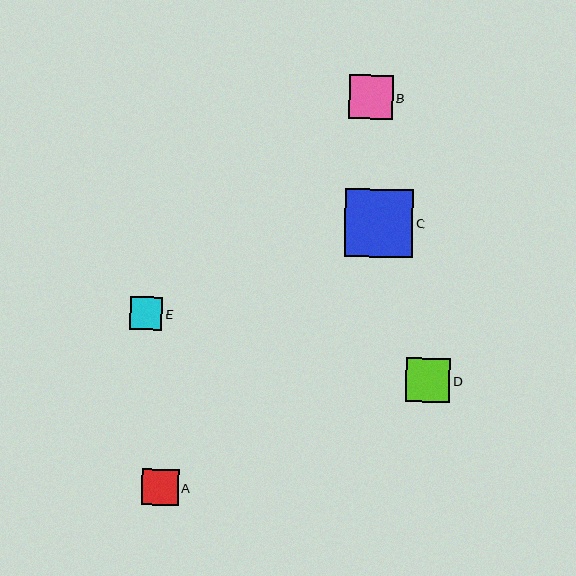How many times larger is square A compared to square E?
Square A is approximately 1.1 times the size of square E.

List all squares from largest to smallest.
From largest to smallest: C, D, B, A, E.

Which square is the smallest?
Square E is the smallest with a size of approximately 33 pixels.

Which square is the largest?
Square C is the largest with a size of approximately 68 pixels.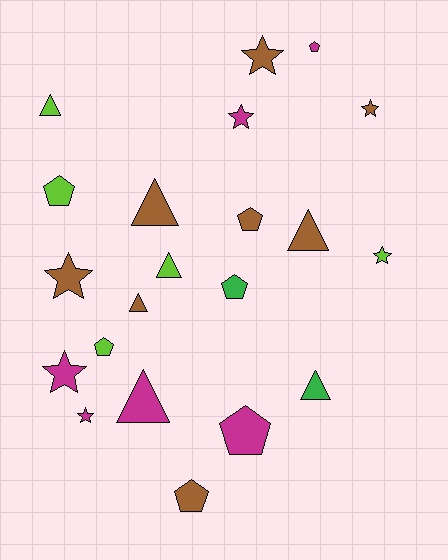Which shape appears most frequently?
Star, with 7 objects.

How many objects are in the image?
There are 21 objects.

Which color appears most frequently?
Brown, with 8 objects.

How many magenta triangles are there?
There is 1 magenta triangle.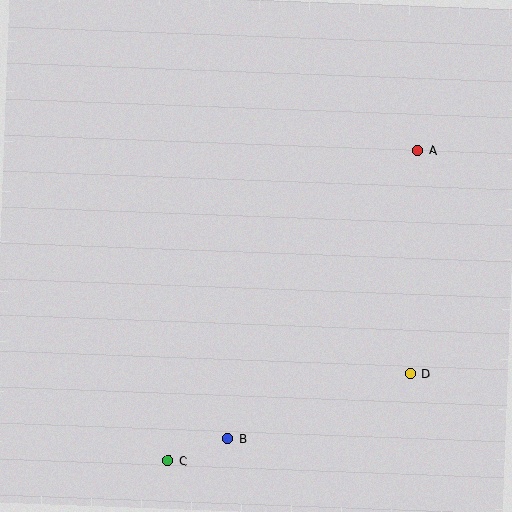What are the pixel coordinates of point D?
Point D is at (410, 373).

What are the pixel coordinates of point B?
Point B is at (228, 438).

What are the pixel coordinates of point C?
Point C is at (168, 461).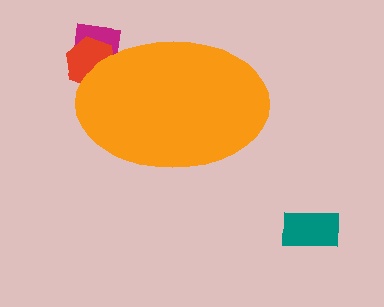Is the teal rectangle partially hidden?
No, the teal rectangle is fully visible.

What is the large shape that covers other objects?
An orange ellipse.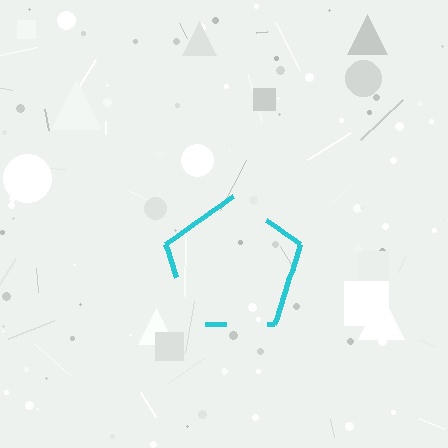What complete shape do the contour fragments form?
The contour fragments form a pentagon.